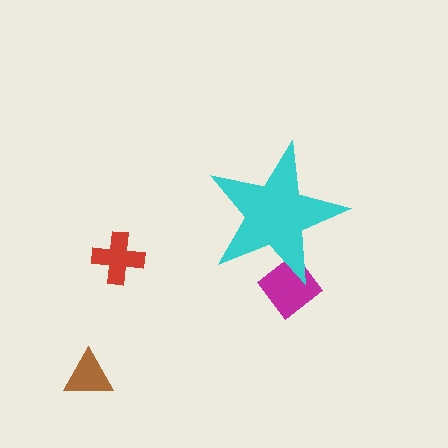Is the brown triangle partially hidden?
No, the brown triangle is fully visible.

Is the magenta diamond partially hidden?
Yes, the magenta diamond is partially hidden behind the cyan star.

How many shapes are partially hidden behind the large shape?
1 shape is partially hidden.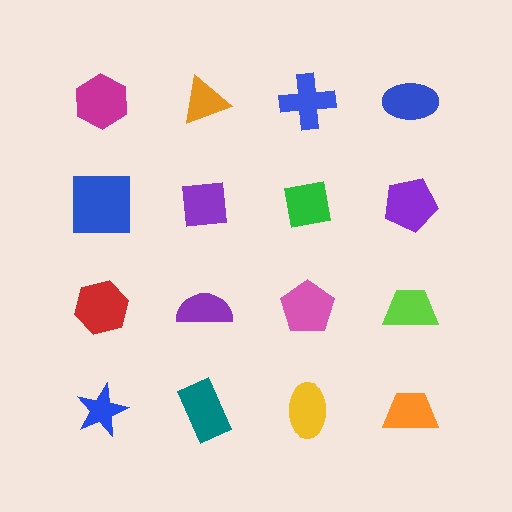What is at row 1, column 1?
A magenta hexagon.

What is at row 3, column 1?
A red hexagon.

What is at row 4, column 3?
A yellow ellipse.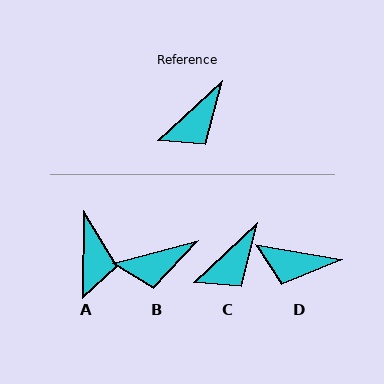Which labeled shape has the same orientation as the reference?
C.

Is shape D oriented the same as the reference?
No, it is off by about 53 degrees.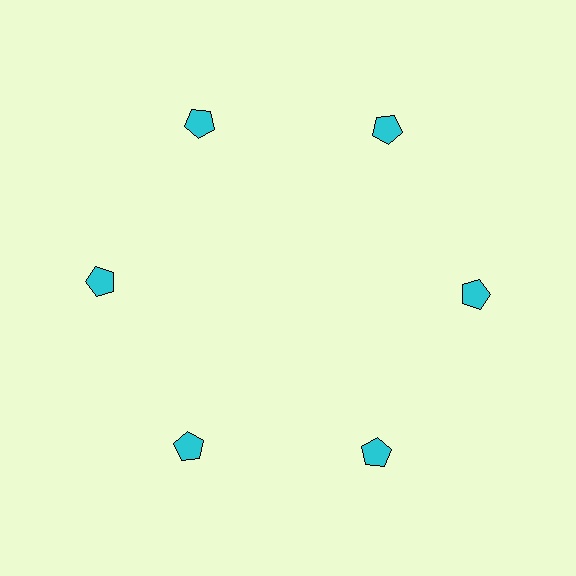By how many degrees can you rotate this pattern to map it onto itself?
The pattern maps onto itself every 60 degrees of rotation.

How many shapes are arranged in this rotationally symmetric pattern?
There are 6 shapes, arranged in 6 groups of 1.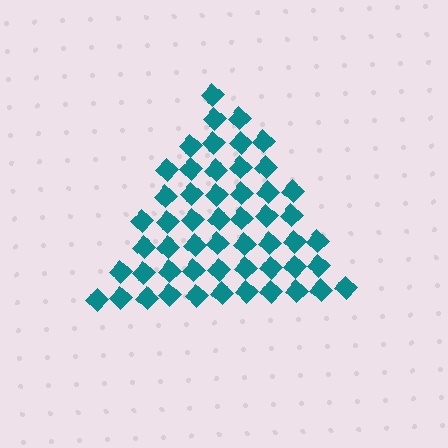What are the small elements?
The small elements are diamonds.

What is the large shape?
The large shape is a triangle.